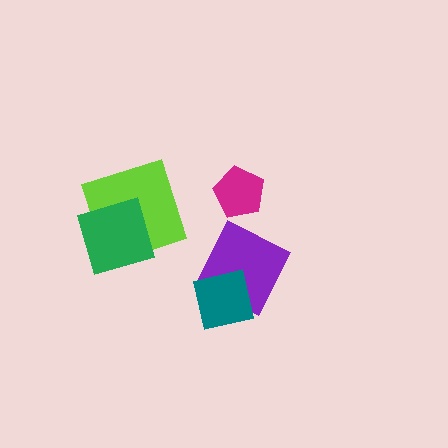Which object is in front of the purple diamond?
The teal square is in front of the purple diamond.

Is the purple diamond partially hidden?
Yes, it is partially covered by another shape.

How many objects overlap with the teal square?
1 object overlaps with the teal square.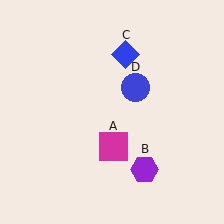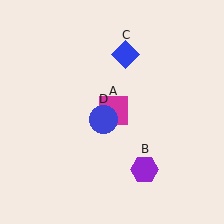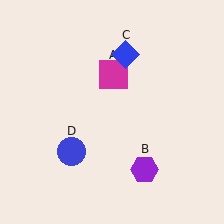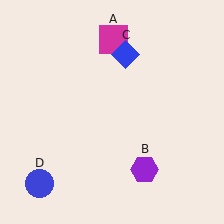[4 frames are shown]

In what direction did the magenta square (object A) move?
The magenta square (object A) moved up.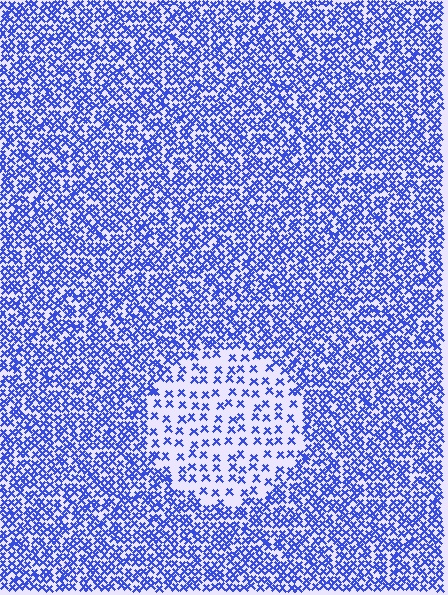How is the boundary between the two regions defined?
The boundary is defined by a change in element density (approximately 2.6x ratio). All elements are the same color, size, and shape.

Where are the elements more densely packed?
The elements are more densely packed outside the circle boundary.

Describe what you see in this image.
The image contains small blue elements arranged at two different densities. A circle-shaped region is visible where the elements are less densely packed than the surrounding area.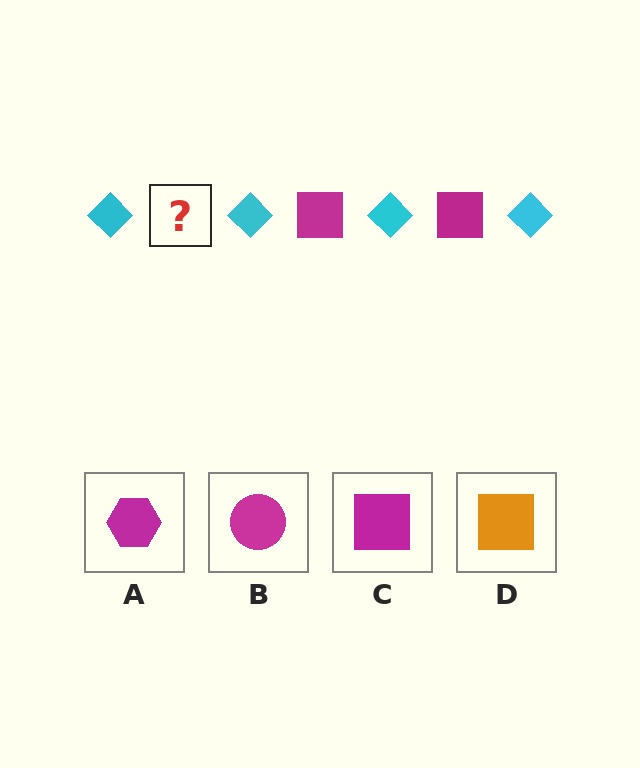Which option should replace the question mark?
Option C.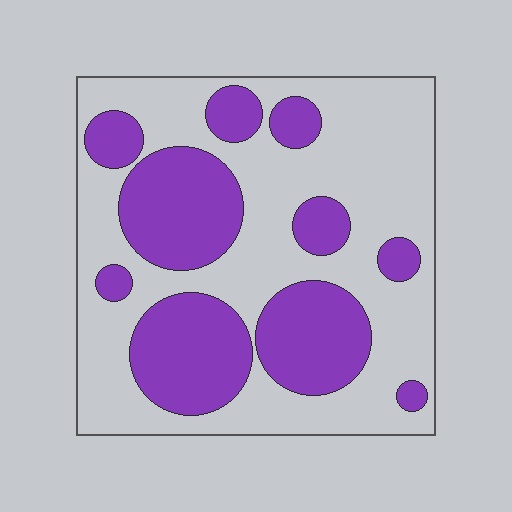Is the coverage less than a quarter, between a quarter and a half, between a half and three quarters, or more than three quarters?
Between a quarter and a half.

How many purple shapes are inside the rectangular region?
10.